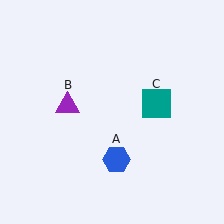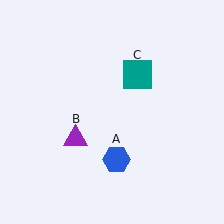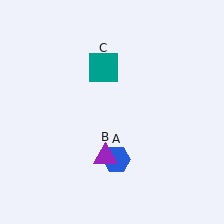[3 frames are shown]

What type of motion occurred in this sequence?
The purple triangle (object B), teal square (object C) rotated counterclockwise around the center of the scene.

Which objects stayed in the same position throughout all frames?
Blue hexagon (object A) remained stationary.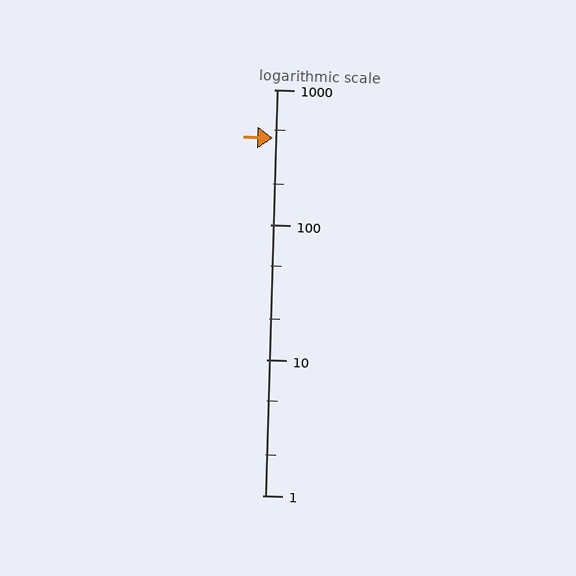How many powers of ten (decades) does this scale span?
The scale spans 3 decades, from 1 to 1000.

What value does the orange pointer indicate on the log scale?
The pointer indicates approximately 440.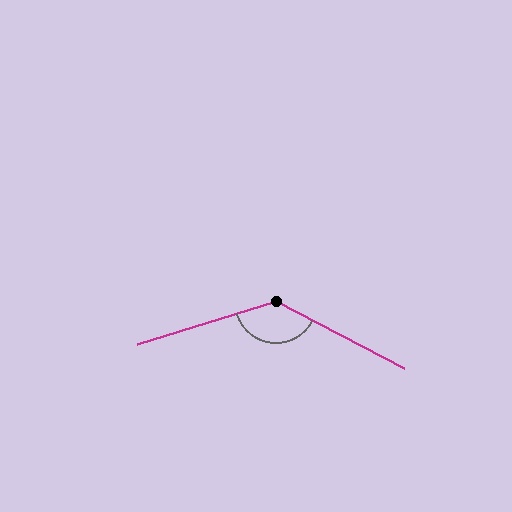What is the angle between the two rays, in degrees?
Approximately 135 degrees.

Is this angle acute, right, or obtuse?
It is obtuse.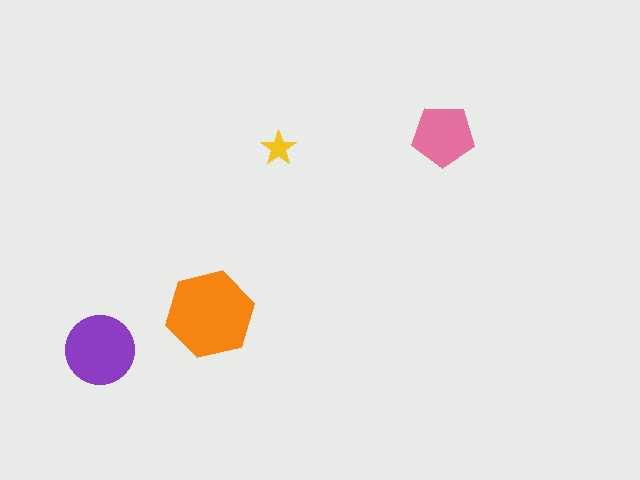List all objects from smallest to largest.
The yellow star, the pink pentagon, the purple circle, the orange hexagon.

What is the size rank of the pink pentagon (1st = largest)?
3rd.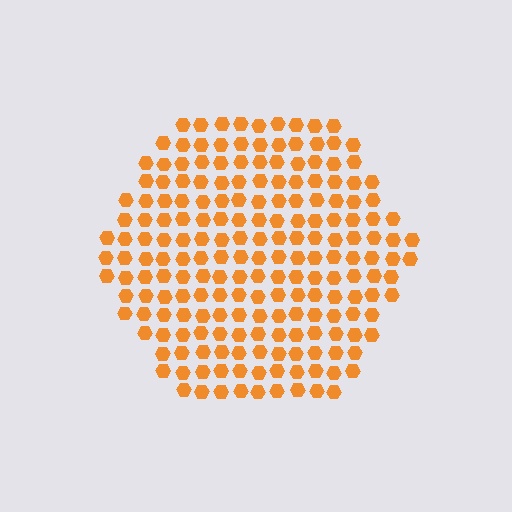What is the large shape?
The large shape is a hexagon.